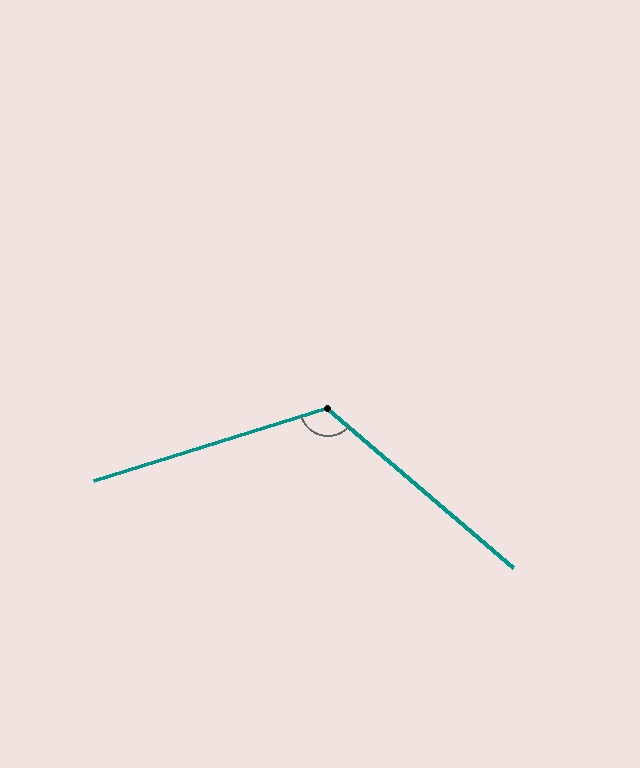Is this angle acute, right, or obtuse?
It is obtuse.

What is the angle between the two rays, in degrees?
Approximately 122 degrees.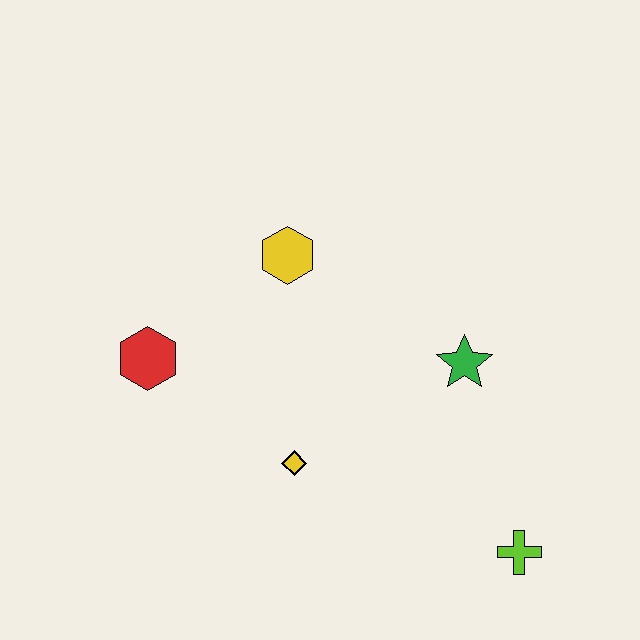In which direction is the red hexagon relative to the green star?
The red hexagon is to the left of the green star.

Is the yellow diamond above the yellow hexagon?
No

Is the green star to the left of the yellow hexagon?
No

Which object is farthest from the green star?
The red hexagon is farthest from the green star.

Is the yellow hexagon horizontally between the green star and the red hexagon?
Yes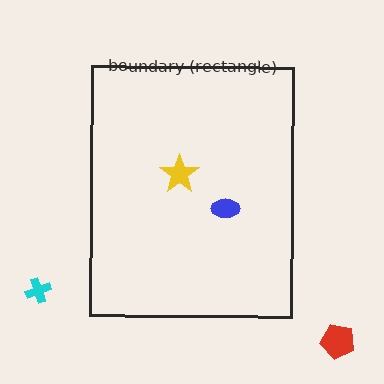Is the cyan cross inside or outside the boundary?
Outside.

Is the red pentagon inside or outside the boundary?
Outside.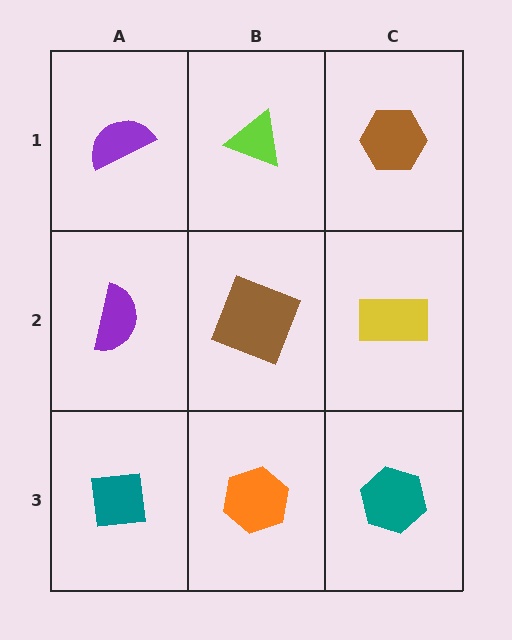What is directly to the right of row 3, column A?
An orange hexagon.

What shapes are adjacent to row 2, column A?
A purple semicircle (row 1, column A), a teal square (row 3, column A), a brown square (row 2, column B).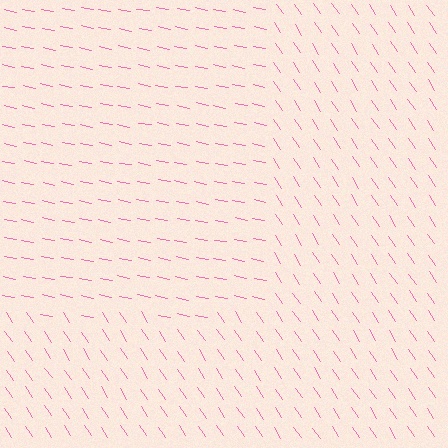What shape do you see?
I see a rectangle.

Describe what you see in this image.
The image is filled with small pink line segments. A rectangle region in the image has lines oriented differently from the surrounding lines, creating a visible texture boundary.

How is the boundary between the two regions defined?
The boundary is defined purely by a change in line orientation (approximately 45 degrees difference). All lines are the same color and thickness.